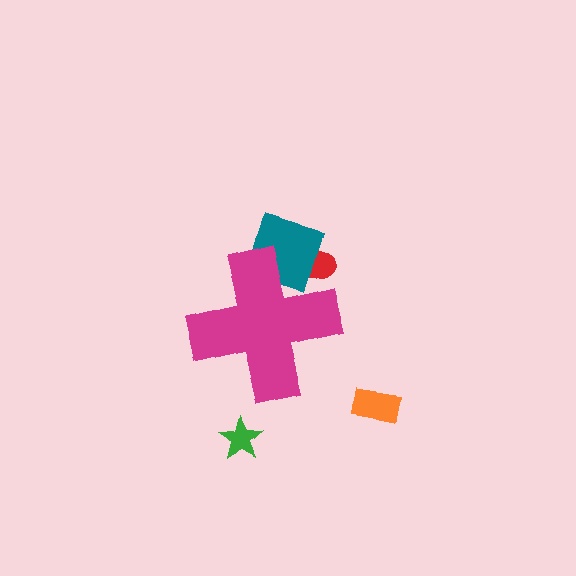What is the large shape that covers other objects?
A magenta cross.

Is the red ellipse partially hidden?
Yes, the red ellipse is partially hidden behind the magenta cross.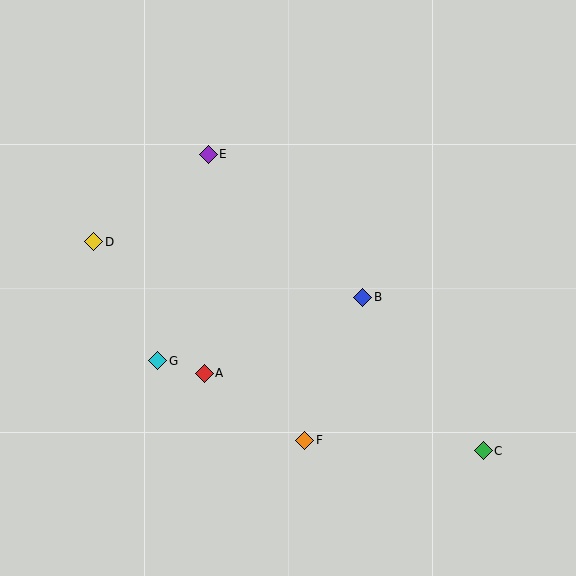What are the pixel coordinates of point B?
Point B is at (363, 297).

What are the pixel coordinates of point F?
Point F is at (305, 440).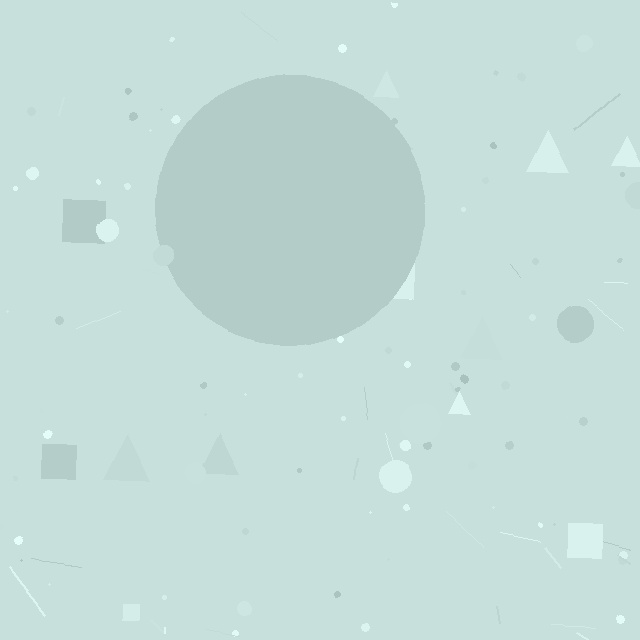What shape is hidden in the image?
A circle is hidden in the image.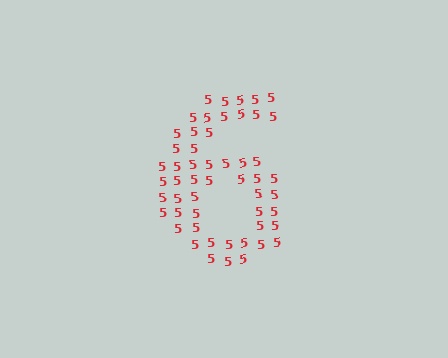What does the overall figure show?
The overall figure shows the digit 6.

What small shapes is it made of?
It is made of small digit 5's.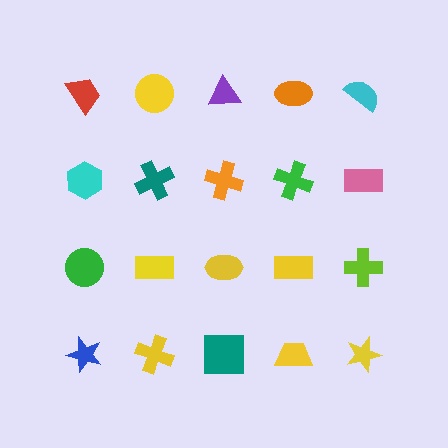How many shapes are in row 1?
5 shapes.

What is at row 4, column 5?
A yellow star.